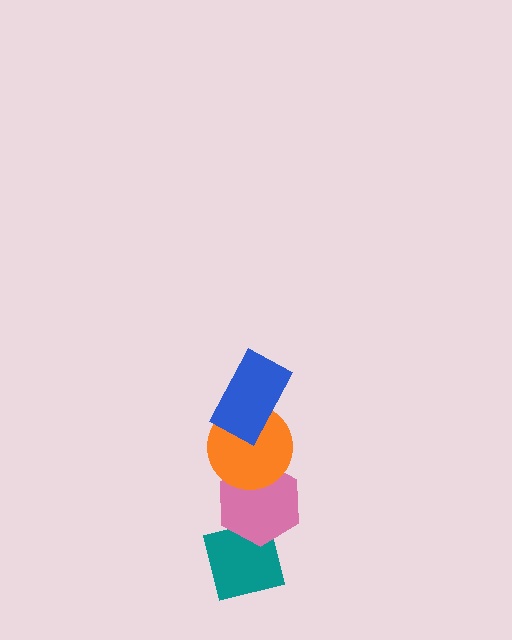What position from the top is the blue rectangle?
The blue rectangle is 1st from the top.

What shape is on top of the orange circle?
The blue rectangle is on top of the orange circle.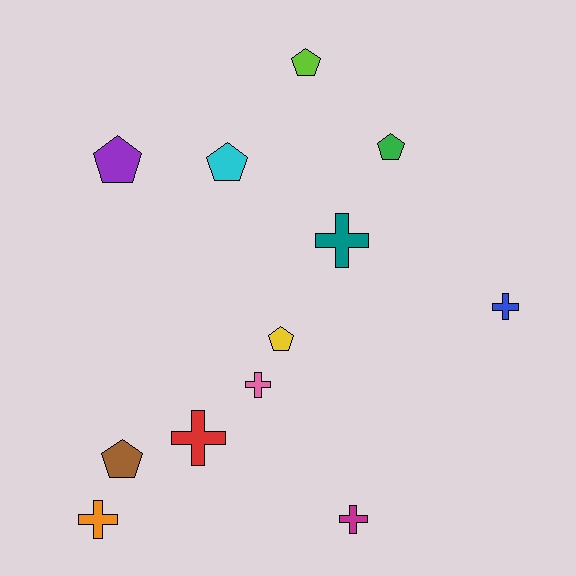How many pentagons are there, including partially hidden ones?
There are 6 pentagons.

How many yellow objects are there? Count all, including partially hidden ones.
There is 1 yellow object.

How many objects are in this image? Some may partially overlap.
There are 12 objects.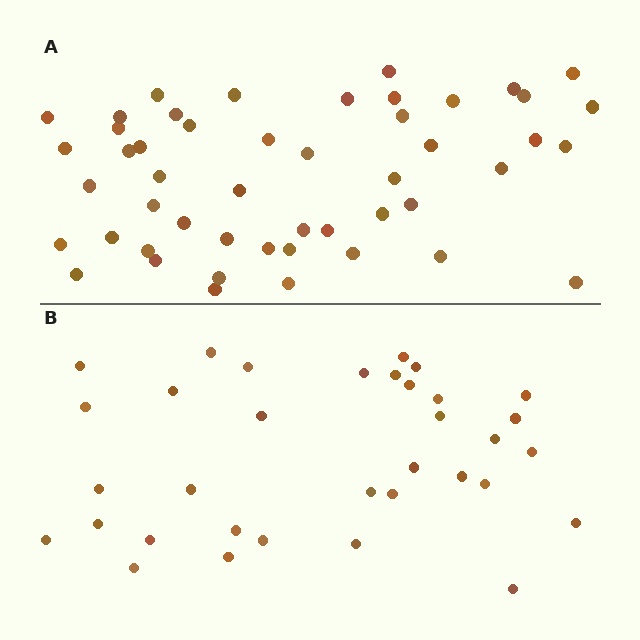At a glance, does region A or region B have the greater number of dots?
Region A (the top region) has more dots.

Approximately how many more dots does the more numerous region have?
Region A has approximately 15 more dots than region B.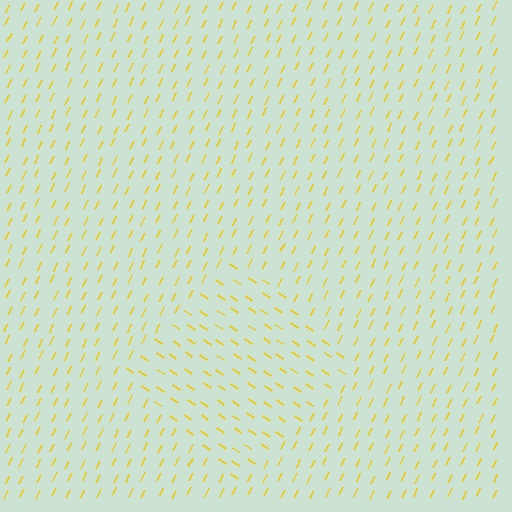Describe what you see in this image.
The image is filled with small yellow line segments. A diamond region in the image has lines oriented differently from the surrounding lines, creating a visible texture boundary.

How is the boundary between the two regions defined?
The boundary is defined purely by a change in line orientation (approximately 81 degrees difference). All lines are the same color and thickness.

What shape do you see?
I see a diamond.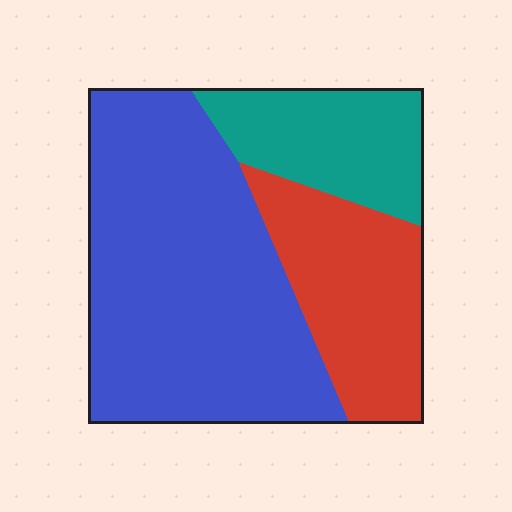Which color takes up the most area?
Blue, at roughly 55%.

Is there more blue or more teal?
Blue.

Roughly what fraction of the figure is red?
Red takes up less than a quarter of the figure.